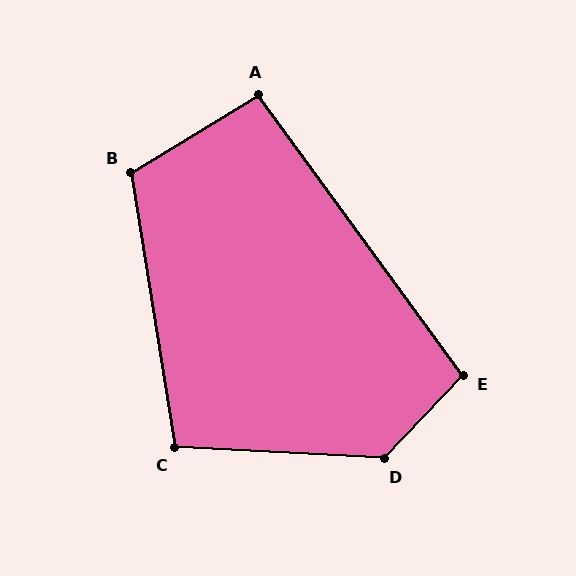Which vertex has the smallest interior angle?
A, at approximately 95 degrees.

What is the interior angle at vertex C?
Approximately 102 degrees (obtuse).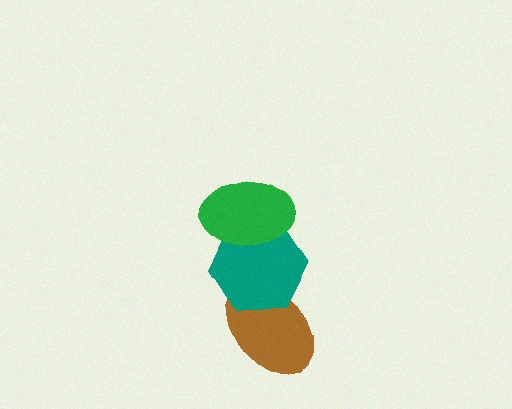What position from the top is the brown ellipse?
The brown ellipse is 3rd from the top.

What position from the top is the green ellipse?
The green ellipse is 1st from the top.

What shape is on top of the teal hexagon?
The green ellipse is on top of the teal hexagon.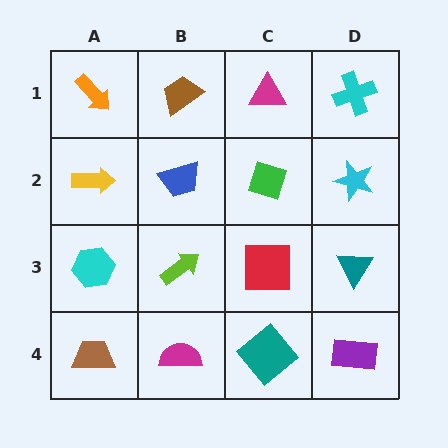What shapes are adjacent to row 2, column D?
A cyan cross (row 1, column D), a teal triangle (row 3, column D), a green diamond (row 2, column C).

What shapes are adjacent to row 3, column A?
A yellow arrow (row 2, column A), a brown trapezoid (row 4, column A), a lime arrow (row 3, column B).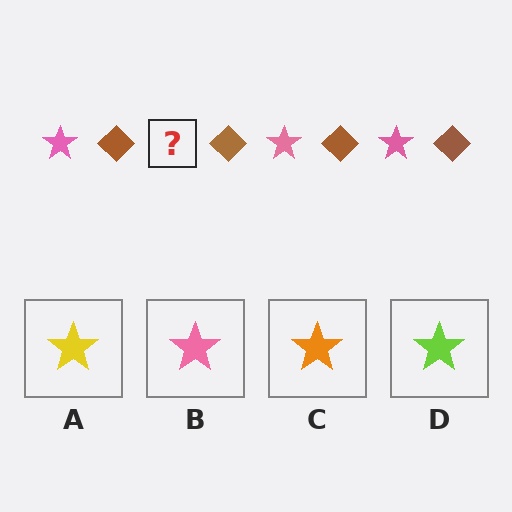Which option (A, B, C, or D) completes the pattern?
B.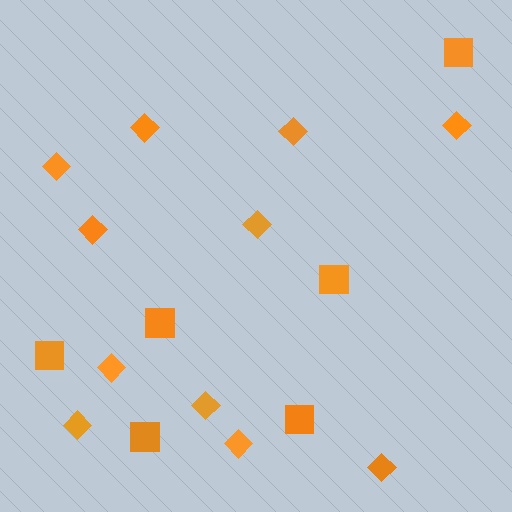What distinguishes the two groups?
There are 2 groups: one group of diamonds (11) and one group of squares (6).